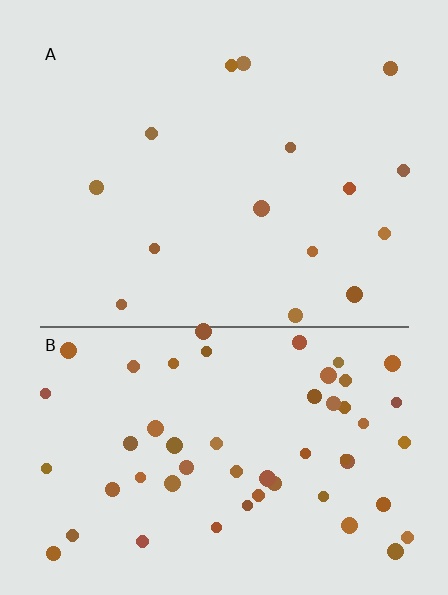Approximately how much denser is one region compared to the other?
Approximately 3.6× — region B over region A.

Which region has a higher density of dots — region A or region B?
B (the bottom).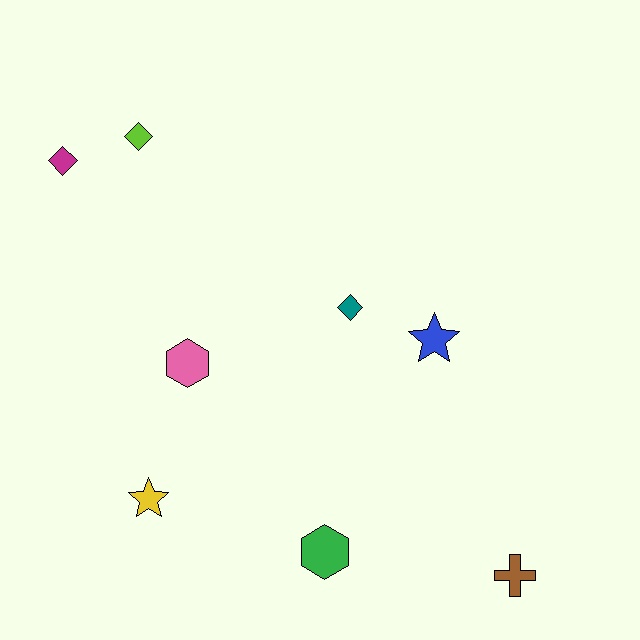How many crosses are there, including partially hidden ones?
There is 1 cross.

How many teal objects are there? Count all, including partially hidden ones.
There is 1 teal object.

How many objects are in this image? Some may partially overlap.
There are 8 objects.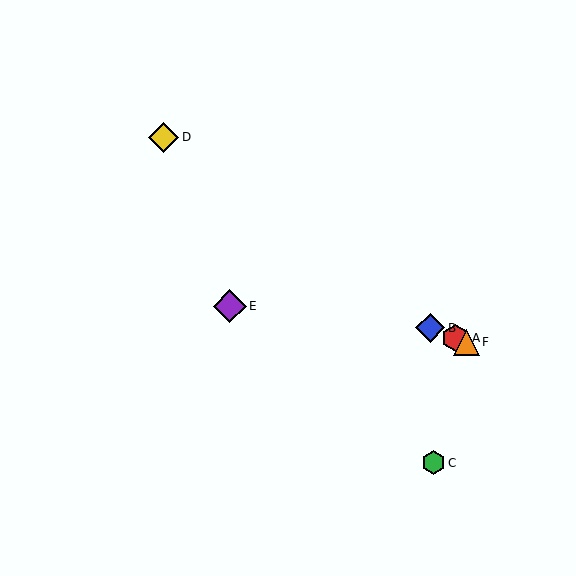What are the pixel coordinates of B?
Object B is at (430, 328).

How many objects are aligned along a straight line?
3 objects (A, B, F) are aligned along a straight line.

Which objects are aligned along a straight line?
Objects A, B, F are aligned along a straight line.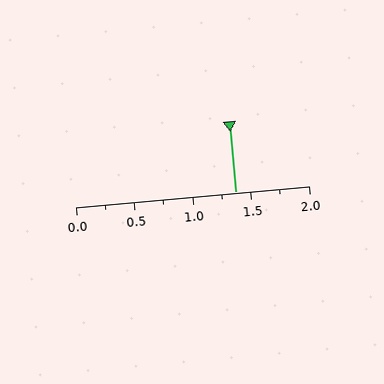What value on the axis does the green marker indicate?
The marker indicates approximately 1.38.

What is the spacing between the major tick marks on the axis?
The major ticks are spaced 0.5 apart.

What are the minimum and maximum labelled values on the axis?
The axis runs from 0.0 to 2.0.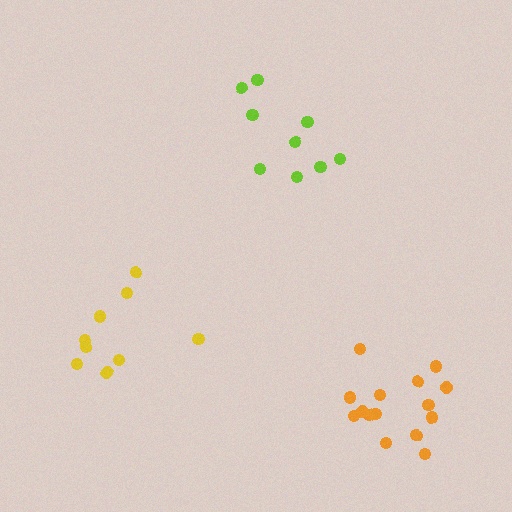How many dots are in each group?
Group 1: 9 dots, Group 2: 15 dots, Group 3: 9 dots (33 total).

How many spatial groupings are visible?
There are 3 spatial groupings.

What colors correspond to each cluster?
The clusters are colored: yellow, orange, lime.